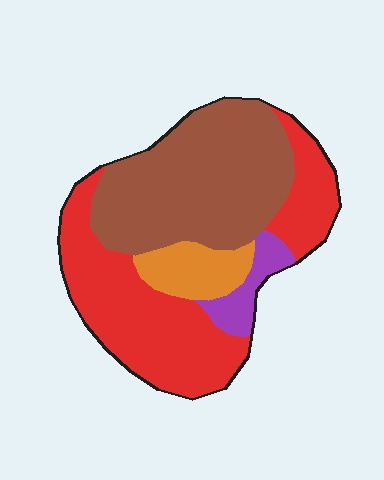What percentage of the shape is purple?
Purple takes up about one tenth (1/10) of the shape.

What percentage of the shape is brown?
Brown takes up between a quarter and a half of the shape.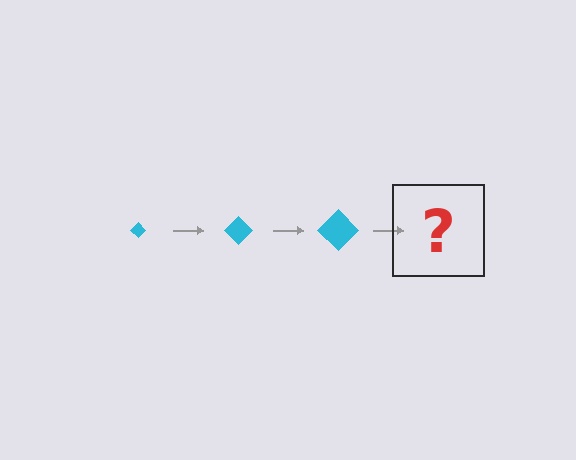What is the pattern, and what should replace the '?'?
The pattern is that the diamond gets progressively larger each step. The '?' should be a cyan diamond, larger than the previous one.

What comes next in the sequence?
The next element should be a cyan diamond, larger than the previous one.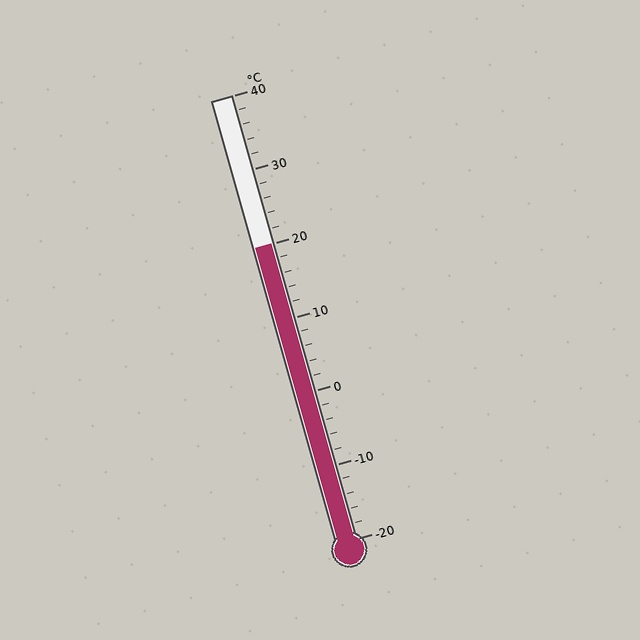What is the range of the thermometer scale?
The thermometer scale ranges from -20°C to 40°C.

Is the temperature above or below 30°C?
The temperature is below 30°C.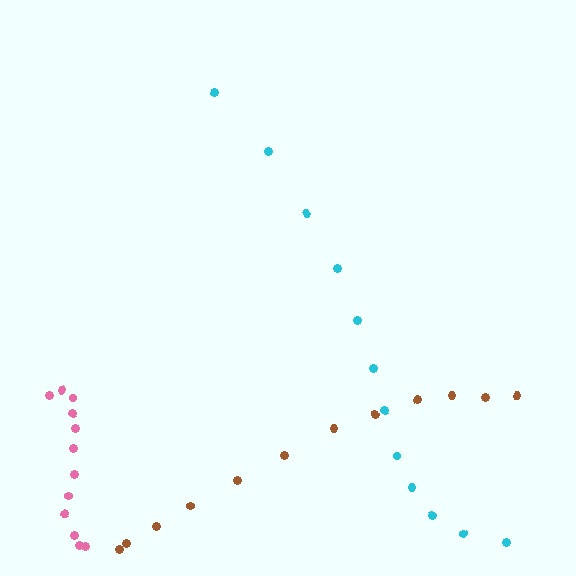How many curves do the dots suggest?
There are 3 distinct paths.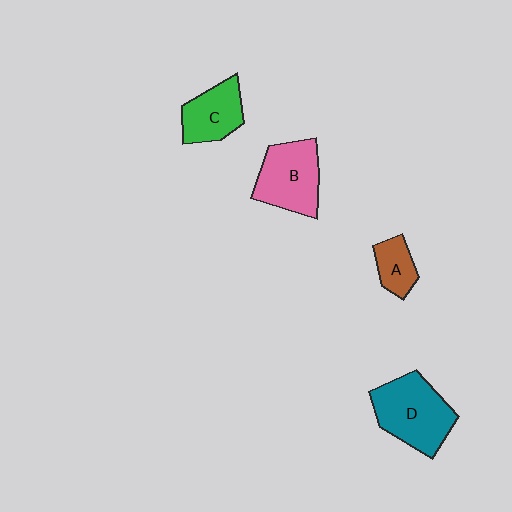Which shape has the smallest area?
Shape A (brown).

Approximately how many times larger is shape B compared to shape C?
Approximately 1.3 times.